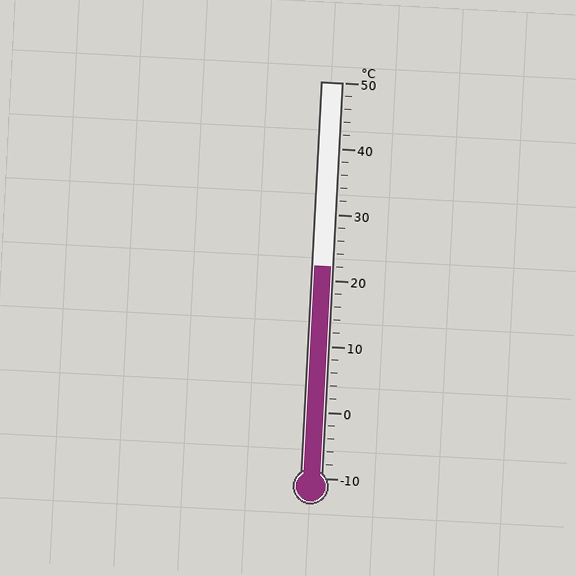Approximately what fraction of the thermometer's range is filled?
The thermometer is filled to approximately 55% of its range.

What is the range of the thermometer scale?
The thermometer scale ranges from -10°C to 50°C.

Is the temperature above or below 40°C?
The temperature is below 40°C.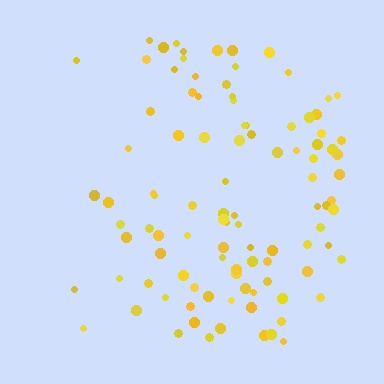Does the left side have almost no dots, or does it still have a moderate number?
Still a moderate number, just noticeably fewer than the right.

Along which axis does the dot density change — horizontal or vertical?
Horizontal.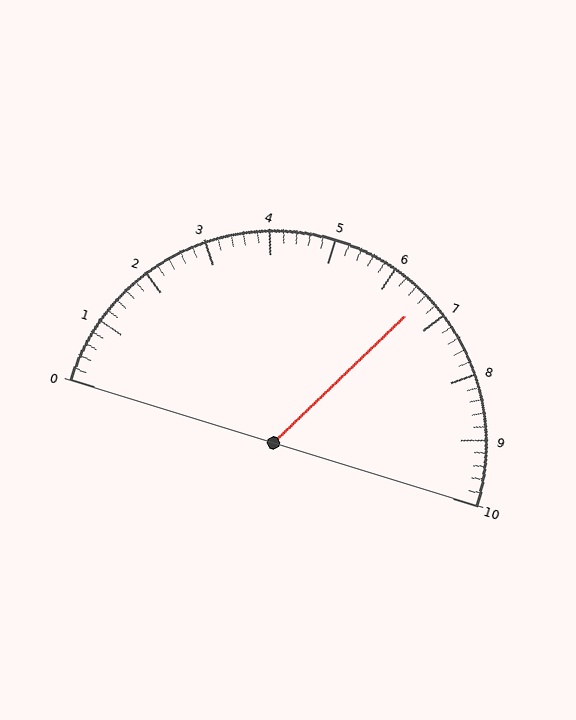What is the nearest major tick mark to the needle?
The nearest major tick mark is 7.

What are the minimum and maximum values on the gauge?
The gauge ranges from 0 to 10.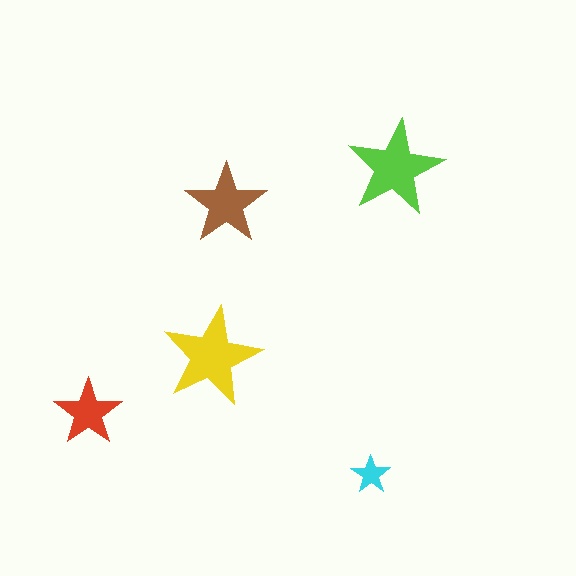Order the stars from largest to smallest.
the yellow one, the lime one, the brown one, the red one, the cyan one.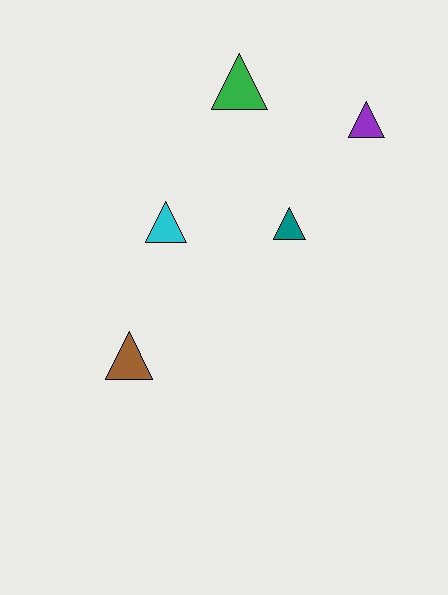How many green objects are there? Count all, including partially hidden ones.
There is 1 green object.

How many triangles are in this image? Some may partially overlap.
There are 5 triangles.